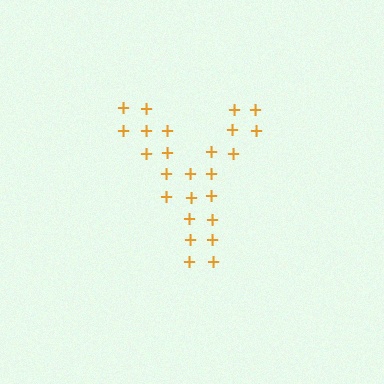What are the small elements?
The small elements are plus signs.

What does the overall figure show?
The overall figure shows the letter Y.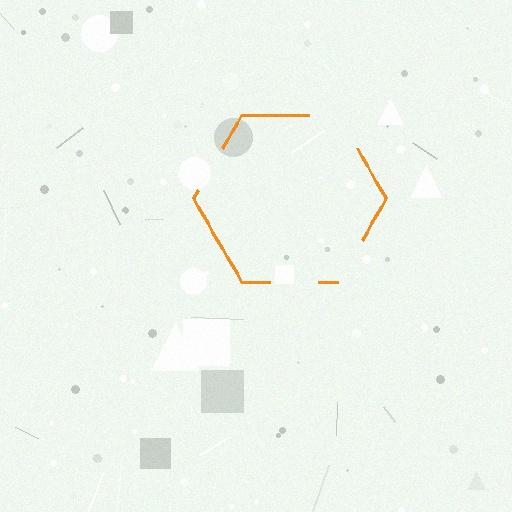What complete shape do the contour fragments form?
The contour fragments form a hexagon.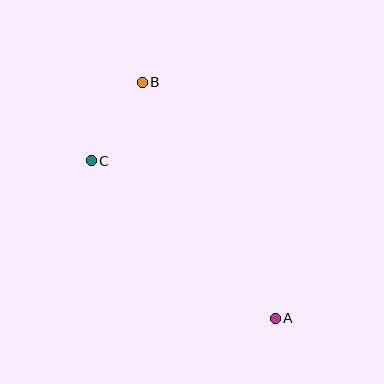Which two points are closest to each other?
Points B and C are closest to each other.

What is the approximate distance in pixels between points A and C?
The distance between A and C is approximately 242 pixels.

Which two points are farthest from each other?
Points A and B are farthest from each other.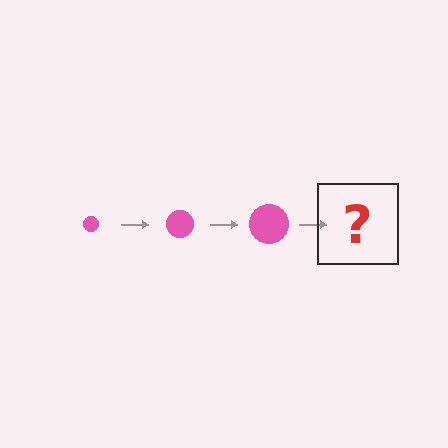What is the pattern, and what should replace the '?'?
The pattern is that the circle gets progressively larger each step. The '?' should be a pink circle, larger than the previous one.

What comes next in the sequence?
The next element should be a pink circle, larger than the previous one.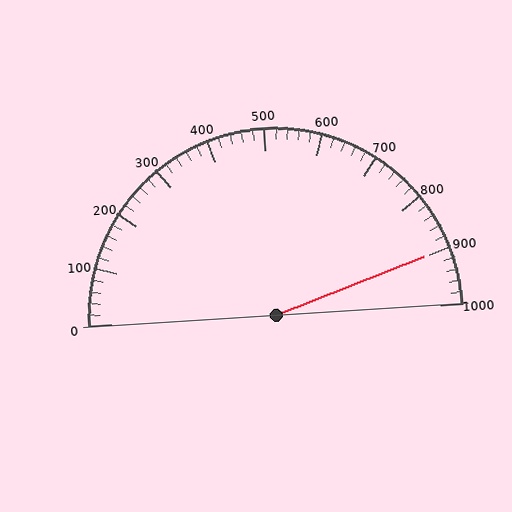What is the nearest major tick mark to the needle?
The nearest major tick mark is 900.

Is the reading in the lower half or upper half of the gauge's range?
The reading is in the upper half of the range (0 to 1000).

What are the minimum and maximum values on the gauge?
The gauge ranges from 0 to 1000.